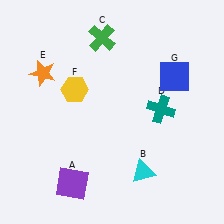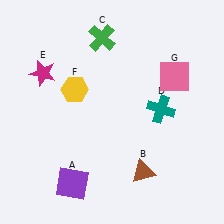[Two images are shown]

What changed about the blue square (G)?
In Image 1, G is blue. In Image 2, it changed to pink.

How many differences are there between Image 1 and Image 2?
There are 3 differences between the two images.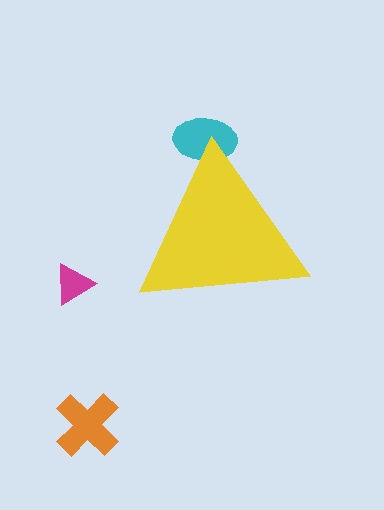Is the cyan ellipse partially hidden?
Yes, the cyan ellipse is partially hidden behind the yellow triangle.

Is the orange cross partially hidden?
No, the orange cross is fully visible.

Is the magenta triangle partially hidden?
No, the magenta triangle is fully visible.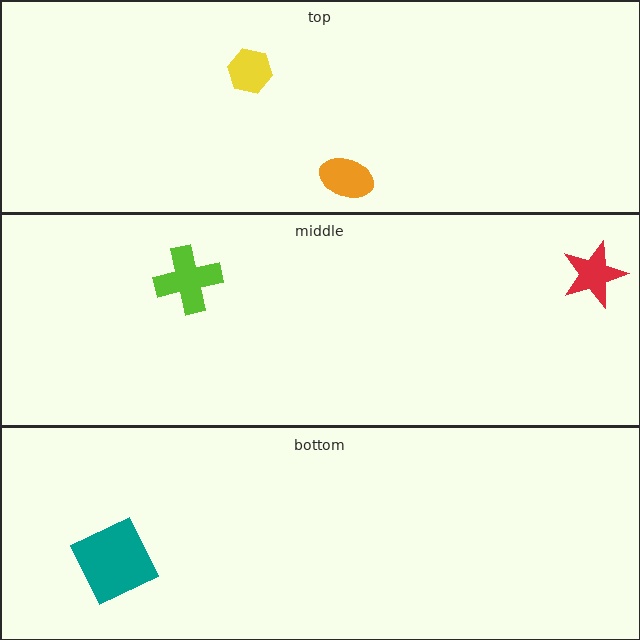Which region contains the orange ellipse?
The top region.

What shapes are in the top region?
The yellow hexagon, the orange ellipse.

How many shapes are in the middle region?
2.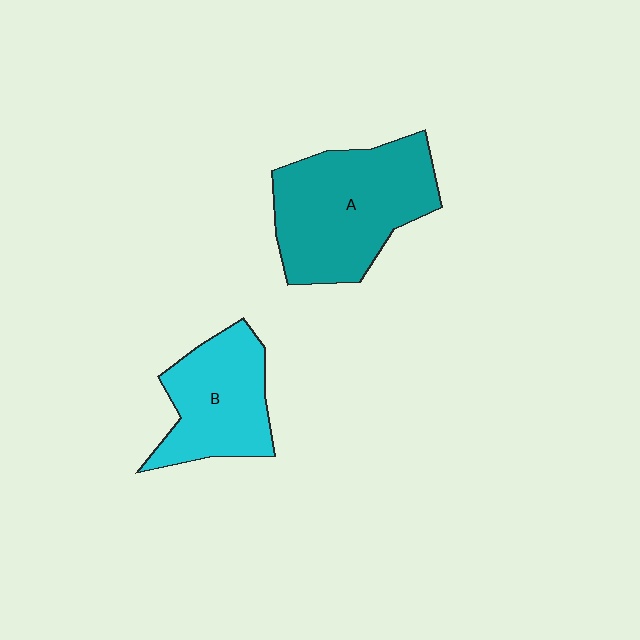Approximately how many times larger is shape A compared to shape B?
Approximately 1.4 times.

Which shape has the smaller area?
Shape B (cyan).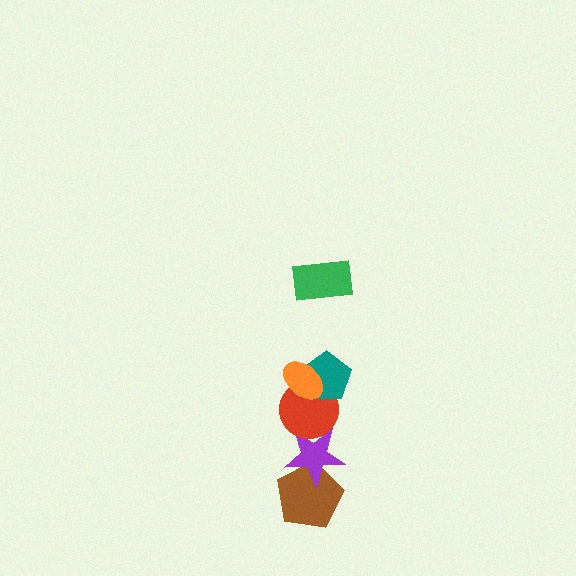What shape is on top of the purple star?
The red circle is on top of the purple star.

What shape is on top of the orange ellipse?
The green rectangle is on top of the orange ellipse.